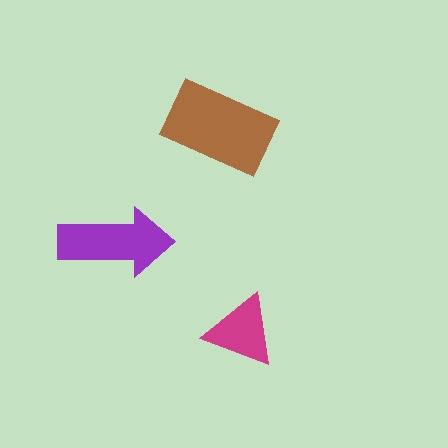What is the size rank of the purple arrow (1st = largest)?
2nd.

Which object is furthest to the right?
The magenta triangle is rightmost.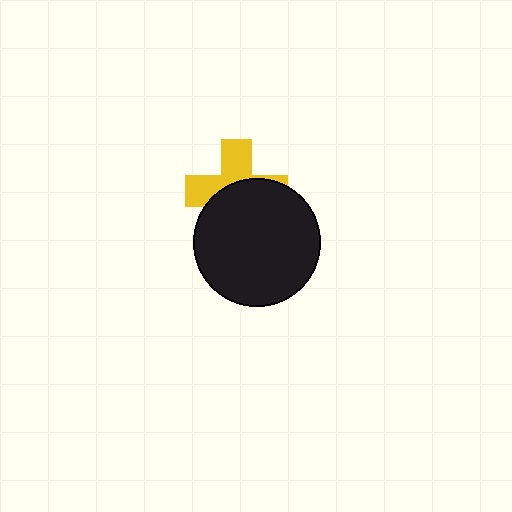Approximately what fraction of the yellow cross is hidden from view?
Roughly 55% of the yellow cross is hidden behind the black circle.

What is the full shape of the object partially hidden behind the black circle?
The partially hidden object is a yellow cross.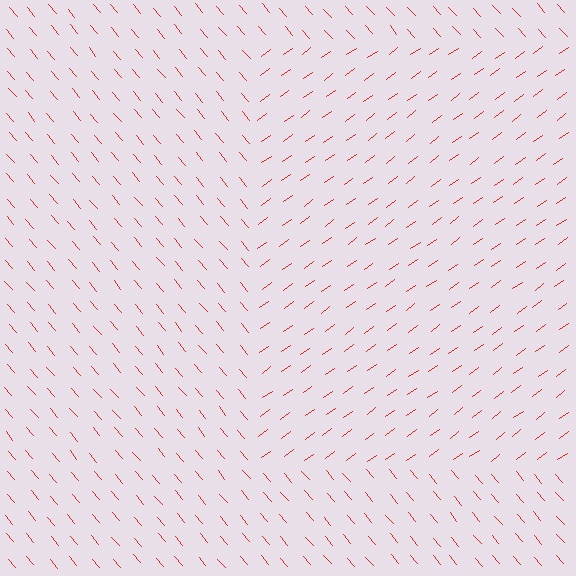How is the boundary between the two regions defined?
The boundary is defined purely by a change in line orientation (approximately 85 degrees difference). All lines are the same color and thickness.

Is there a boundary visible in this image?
Yes, there is a texture boundary formed by a change in line orientation.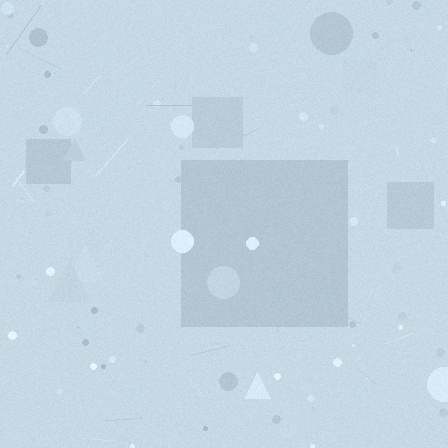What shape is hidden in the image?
A square is hidden in the image.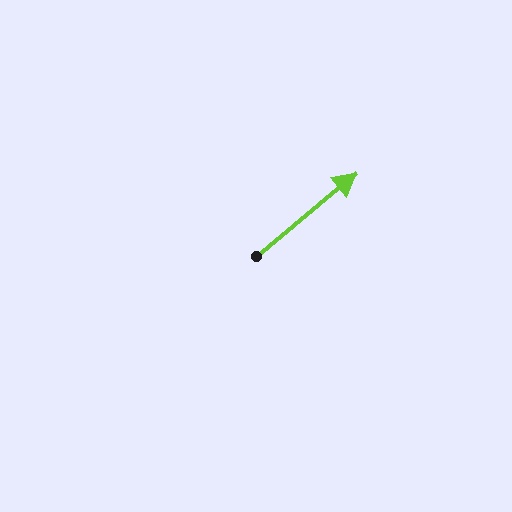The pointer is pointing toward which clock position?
Roughly 2 o'clock.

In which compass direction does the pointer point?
Northeast.